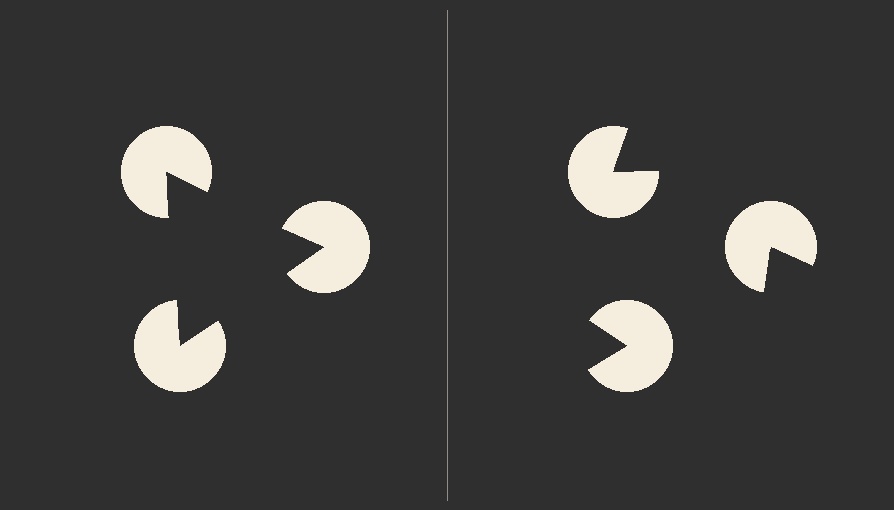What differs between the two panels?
The pac-man discs are positioned identically on both sides; only the wedge orientations differ. On the left they align to a triangle; on the right they are misaligned.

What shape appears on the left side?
An illusory triangle.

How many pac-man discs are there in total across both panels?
6 — 3 on each side.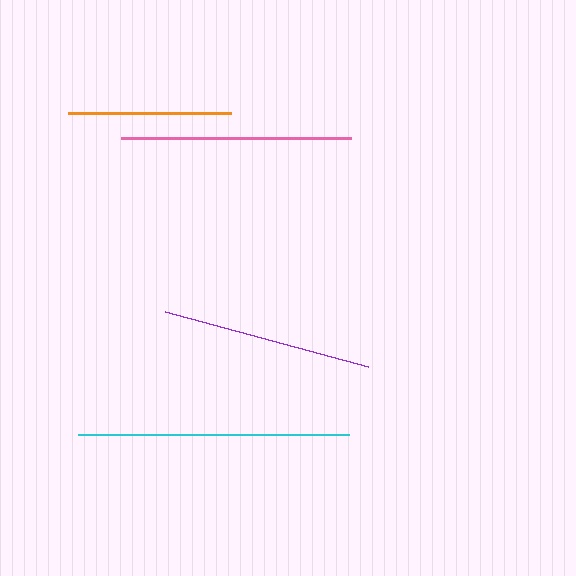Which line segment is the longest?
The cyan line is the longest at approximately 271 pixels.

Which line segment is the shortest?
The orange line is the shortest at approximately 163 pixels.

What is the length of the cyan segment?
The cyan segment is approximately 271 pixels long.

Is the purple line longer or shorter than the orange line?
The purple line is longer than the orange line.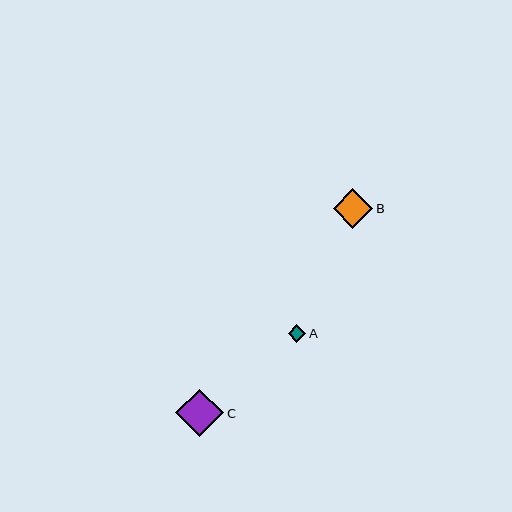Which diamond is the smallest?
Diamond A is the smallest with a size of approximately 18 pixels.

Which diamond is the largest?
Diamond C is the largest with a size of approximately 48 pixels.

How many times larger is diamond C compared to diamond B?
Diamond C is approximately 1.2 times the size of diamond B.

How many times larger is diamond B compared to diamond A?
Diamond B is approximately 2.2 times the size of diamond A.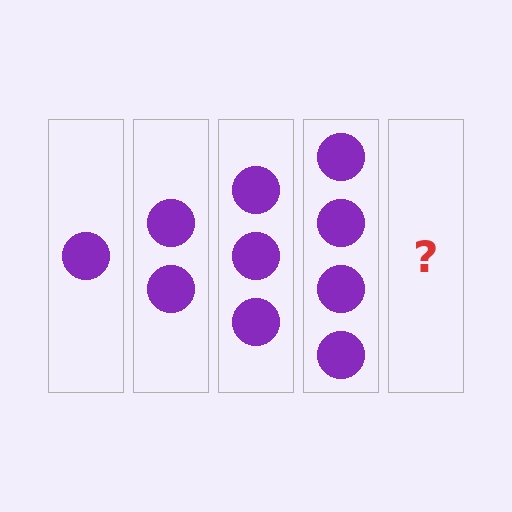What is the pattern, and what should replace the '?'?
The pattern is that each step adds one more circle. The '?' should be 5 circles.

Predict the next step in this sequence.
The next step is 5 circles.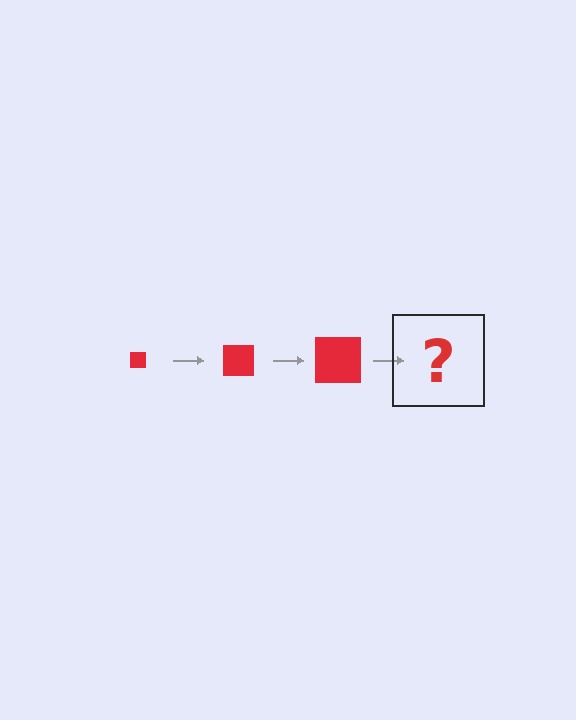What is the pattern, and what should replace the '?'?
The pattern is that the square gets progressively larger each step. The '?' should be a red square, larger than the previous one.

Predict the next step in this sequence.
The next step is a red square, larger than the previous one.